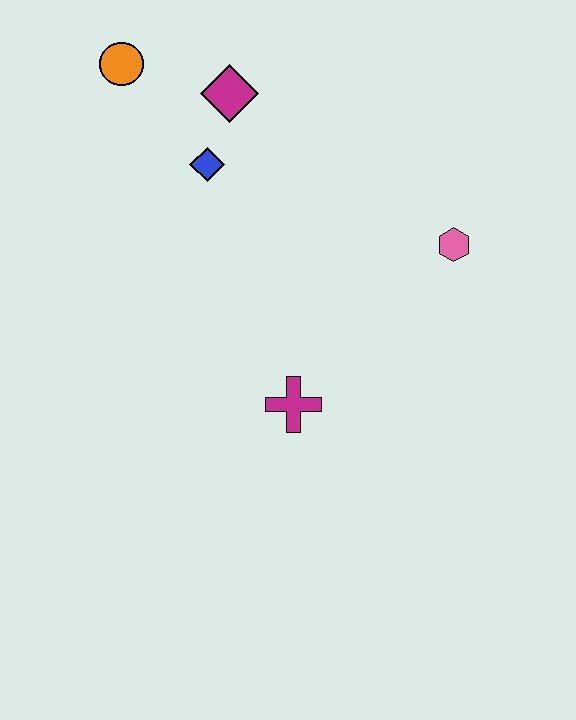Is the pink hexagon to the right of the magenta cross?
Yes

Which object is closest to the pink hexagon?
The magenta cross is closest to the pink hexagon.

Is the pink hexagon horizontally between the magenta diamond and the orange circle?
No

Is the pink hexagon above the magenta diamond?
No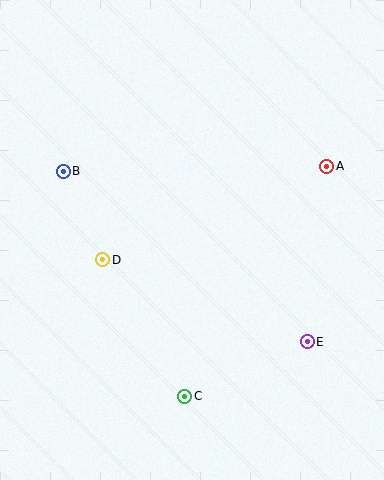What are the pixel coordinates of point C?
Point C is at (185, 396).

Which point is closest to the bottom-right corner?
Point E is closest to the bottom-right corner.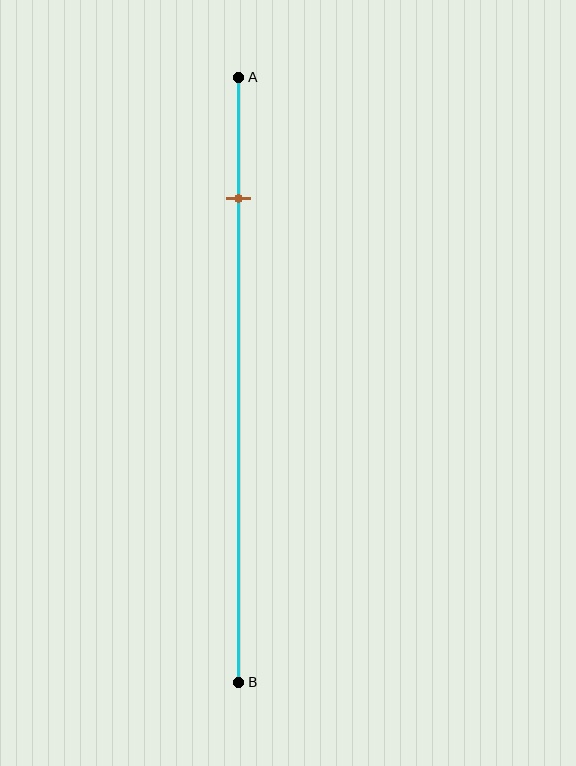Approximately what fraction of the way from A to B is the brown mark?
The brown mark is approximately 20% of the way from A to B.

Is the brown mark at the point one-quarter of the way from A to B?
No, the mark is at about 20% from A, not at the 25% one-quarter point.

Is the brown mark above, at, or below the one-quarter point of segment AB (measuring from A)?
The brown mark is above the one-quarter point of segment AB.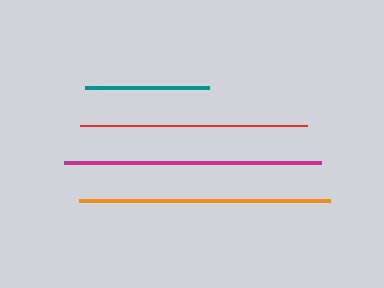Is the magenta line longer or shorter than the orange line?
The magenta line is longer than the orange line.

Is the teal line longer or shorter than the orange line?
The orange line is longer than the teal line.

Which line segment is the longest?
The magenta line is the longest at approximately 257 pixels.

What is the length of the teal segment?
The teal segment is approximately 124 pixels long.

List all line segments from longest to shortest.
From longest to shortest: magenta, orange, red, teal.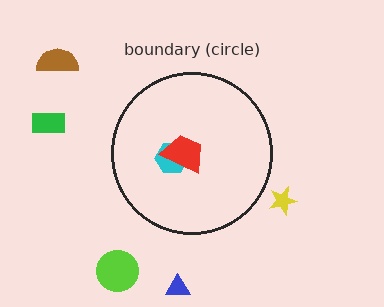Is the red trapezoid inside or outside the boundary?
Inside.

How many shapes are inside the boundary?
2 inside, 5 outside.